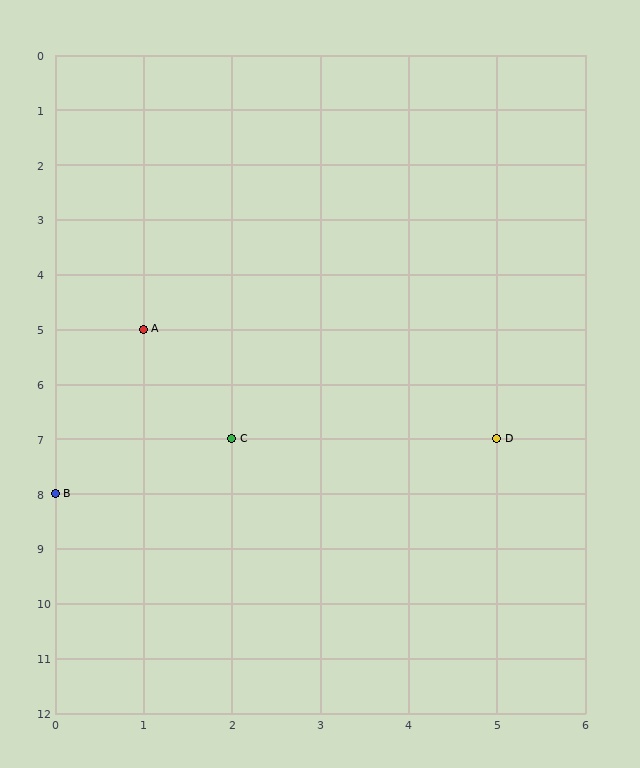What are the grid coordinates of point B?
Point B is at grid coordinates (0, 8).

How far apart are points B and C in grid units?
Points B and C are 2 columns and 1 row apart (about 2.2 grid units diagonally).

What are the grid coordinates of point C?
Point C is at grid coordinates (2, 7).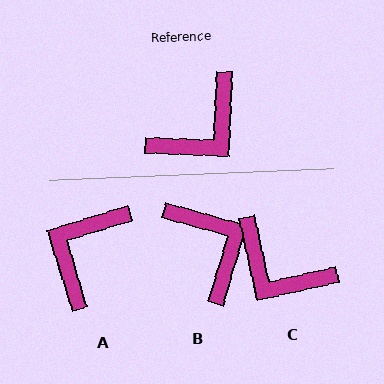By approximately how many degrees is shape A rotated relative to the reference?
Approximately 160 degrees clockwise.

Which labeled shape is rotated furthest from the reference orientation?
A, about 160 degrees away.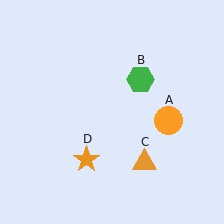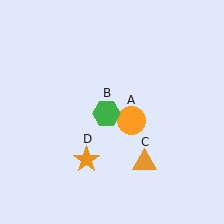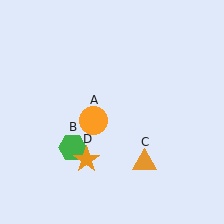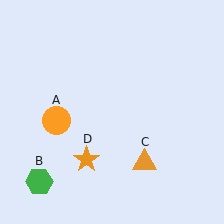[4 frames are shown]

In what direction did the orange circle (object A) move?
The orange circle (object A) moved left.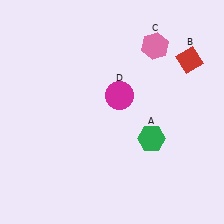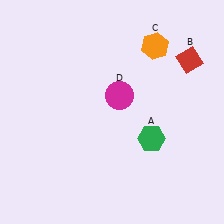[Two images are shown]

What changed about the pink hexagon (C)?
In Image 1, C is pink. In Image 2, it changed to orange.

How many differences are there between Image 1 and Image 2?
There is 1 difference between the two images.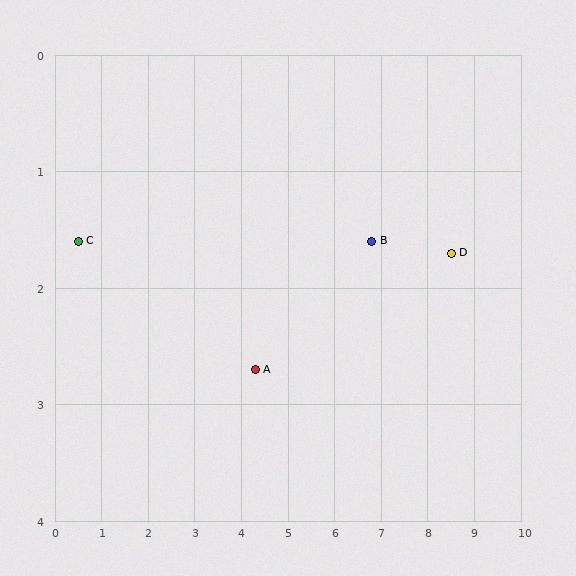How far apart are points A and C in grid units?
Points A and C are about 4.0 grid units apart.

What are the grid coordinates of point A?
Point A is at approximately (4.3, 2.7).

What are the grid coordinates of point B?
Point B is at approximately (6.8, 1.6).